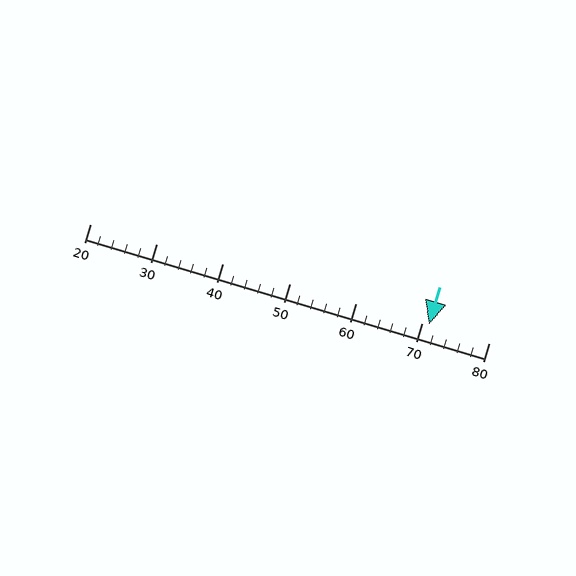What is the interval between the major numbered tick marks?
The major tick marks are spaced 10 units apart.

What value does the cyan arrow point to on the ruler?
The cyan arrow points to approximately 71.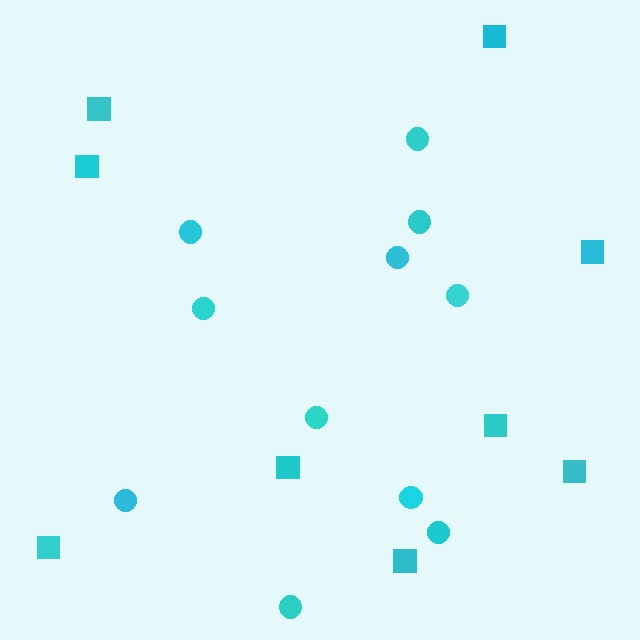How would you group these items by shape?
There are 2 groups: one group of squares (9) and one group of circles (11).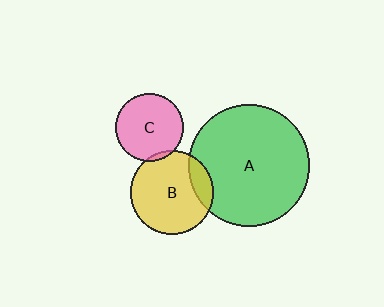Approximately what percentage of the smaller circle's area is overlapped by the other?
Approximately 15%.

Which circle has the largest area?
Circle A (green).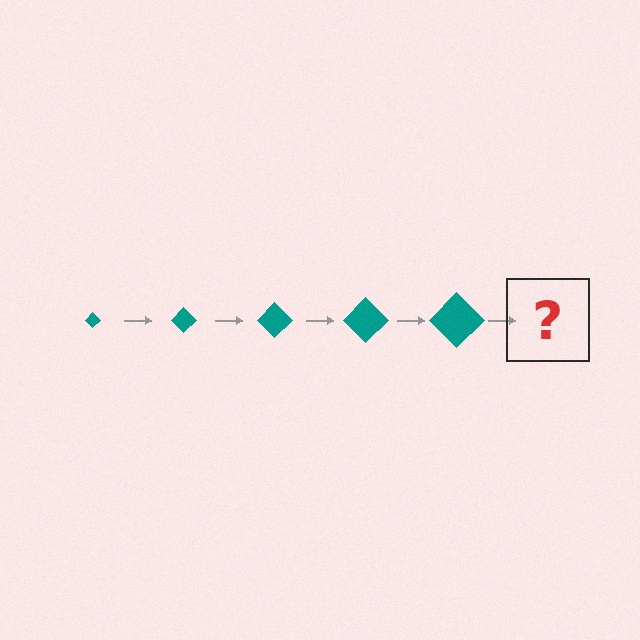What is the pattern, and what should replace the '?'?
The pattern is that the diamond gets progressively larger each step. The '?' should be a teal diamond, larger than the previous one.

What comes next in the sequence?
The next element should be a teal diamond, larger than the previous one.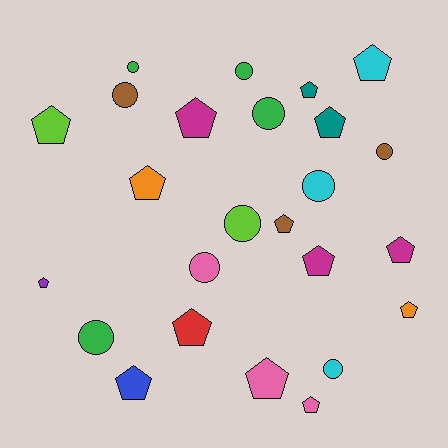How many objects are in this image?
There are 25 objects.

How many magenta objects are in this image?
There are 3 magenta objects.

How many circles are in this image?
There are 10 circles.